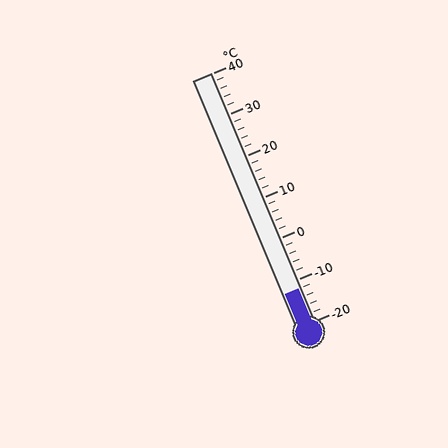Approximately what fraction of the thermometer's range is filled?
The thermometer is filled to approximately 15% of its range.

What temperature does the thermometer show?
The thermometer shows approximately -12°C.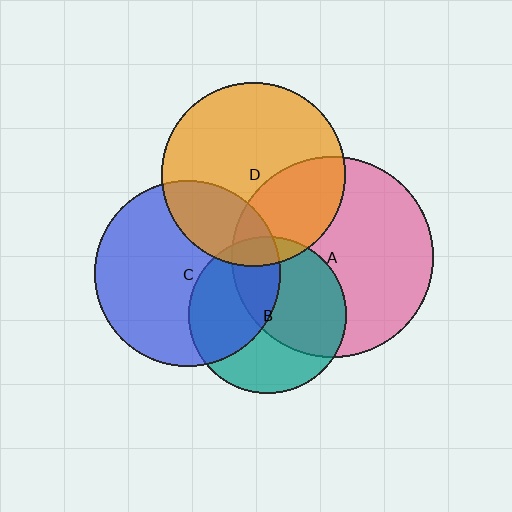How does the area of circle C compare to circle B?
Approximately 1.4 times.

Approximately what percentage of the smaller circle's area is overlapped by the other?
Approximately 10%.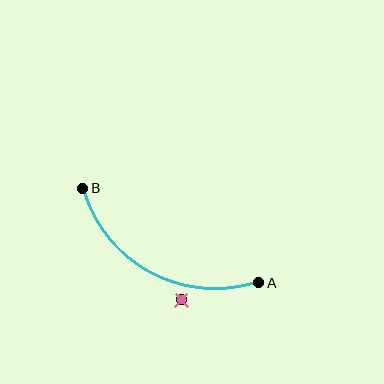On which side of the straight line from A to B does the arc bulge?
The arc bulges below the straight line connecting A and B.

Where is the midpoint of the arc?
The arc midpoint is the point on the curve farthest from the straight line joining A and B. It sits below that line.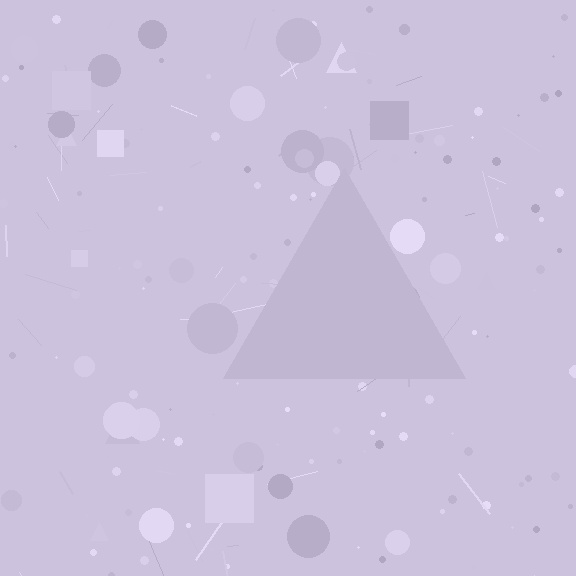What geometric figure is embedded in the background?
A triangle is embedded in the background.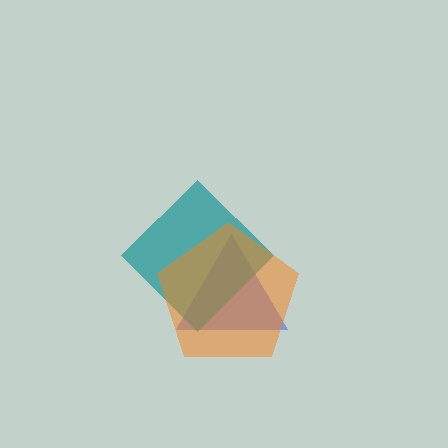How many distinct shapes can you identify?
There are 3 distinct shapes: a blue triangle, a teal diamond, an orange pentagon.